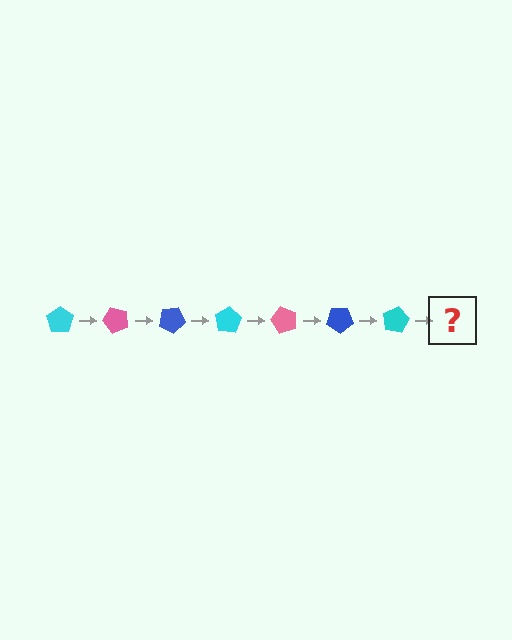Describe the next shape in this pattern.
It should be a pink pentagon, rotated 350 degrees from the start.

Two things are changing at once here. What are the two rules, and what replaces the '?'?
The two rules are that it rotates 50 degrees each step and the color cycles through cyan, pink, and blue. The '?' should be a pink pentagon, rotated 350 degrees from the start.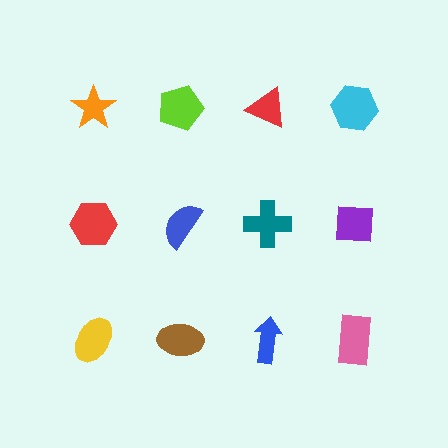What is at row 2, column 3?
A teal cross.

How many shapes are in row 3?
4 shapes.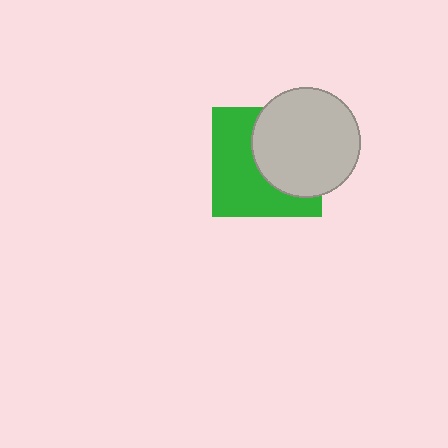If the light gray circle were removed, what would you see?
You would see the complete green square.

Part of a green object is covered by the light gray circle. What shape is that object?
It is a square.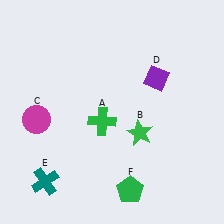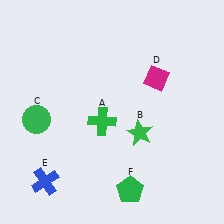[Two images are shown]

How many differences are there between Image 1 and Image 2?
There are 3 differences between the two images.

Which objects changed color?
C changed from magenta to green. D changed from purple to magenta. E changed from teal to blue.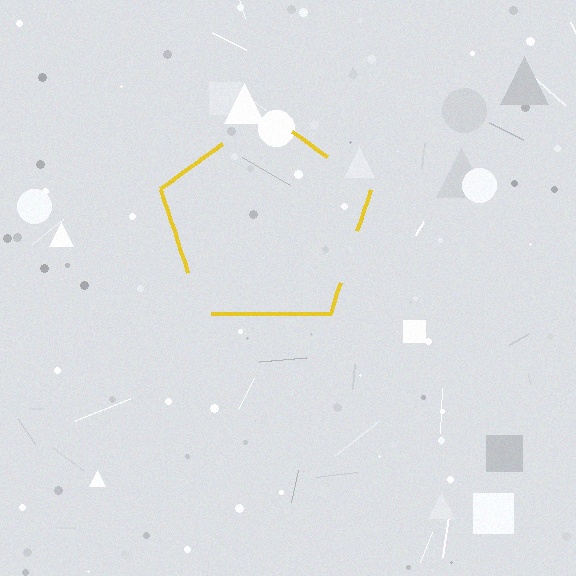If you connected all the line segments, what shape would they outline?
They would outline a pentagon.